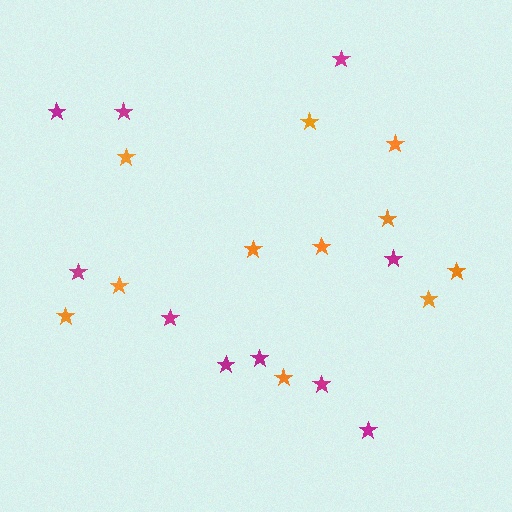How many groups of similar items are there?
There are 2 groups: one group of magenta stars (10) and one group of orange stars (11).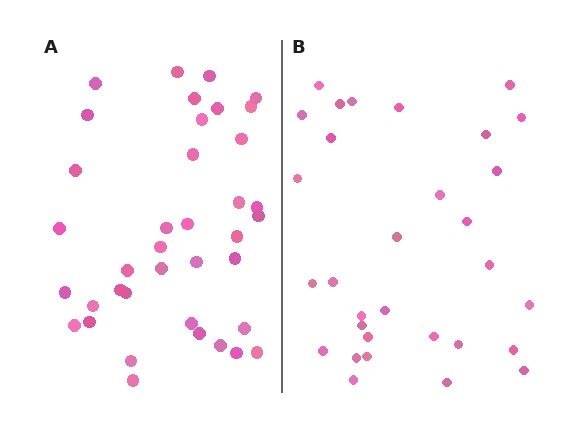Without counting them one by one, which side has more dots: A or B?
Region A (the left region) has more dots.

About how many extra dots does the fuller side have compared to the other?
Region A has roughly 8 or so more dots than region B.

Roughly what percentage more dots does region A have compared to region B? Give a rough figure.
About 25% more.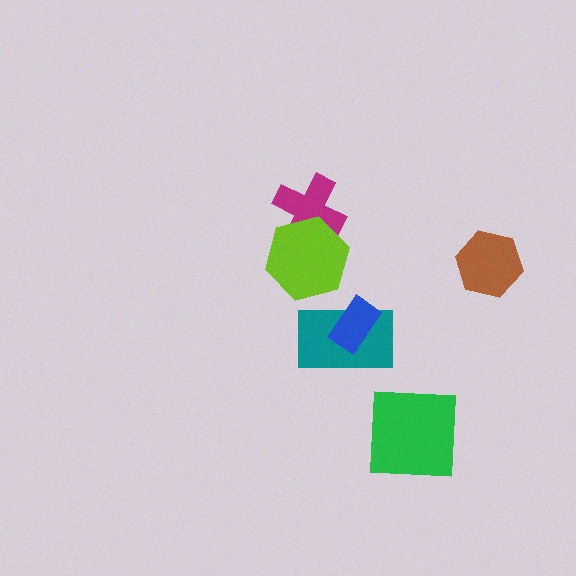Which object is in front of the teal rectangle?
The blue rectangle is in front of the teal rectangle.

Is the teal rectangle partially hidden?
Yes, it is partially covered by another shape.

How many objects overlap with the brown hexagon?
0 objects overlap with the brown hexagon.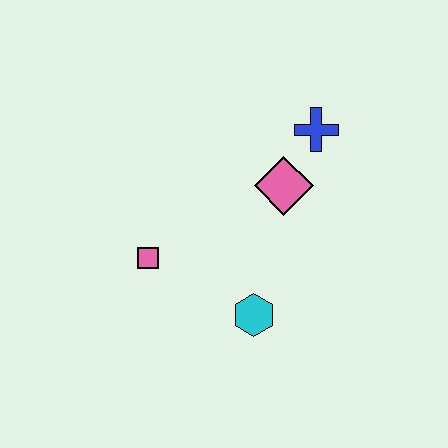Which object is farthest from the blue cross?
The pink square is farthest from the blue cross.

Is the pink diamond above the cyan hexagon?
Yes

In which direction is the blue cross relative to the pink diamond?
The blue cross is above the pink diamond.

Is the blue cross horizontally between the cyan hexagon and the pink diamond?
No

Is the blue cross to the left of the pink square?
No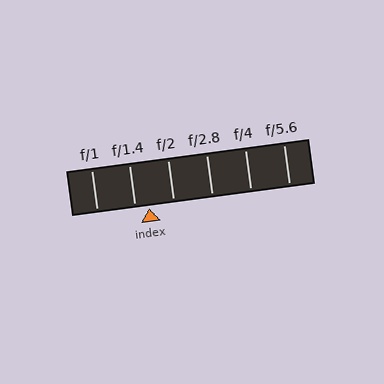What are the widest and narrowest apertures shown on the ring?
The widest aperture shown is f/1 and the narrowest is f/5.6.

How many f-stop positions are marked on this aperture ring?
There are 6 f-stop positions marked.